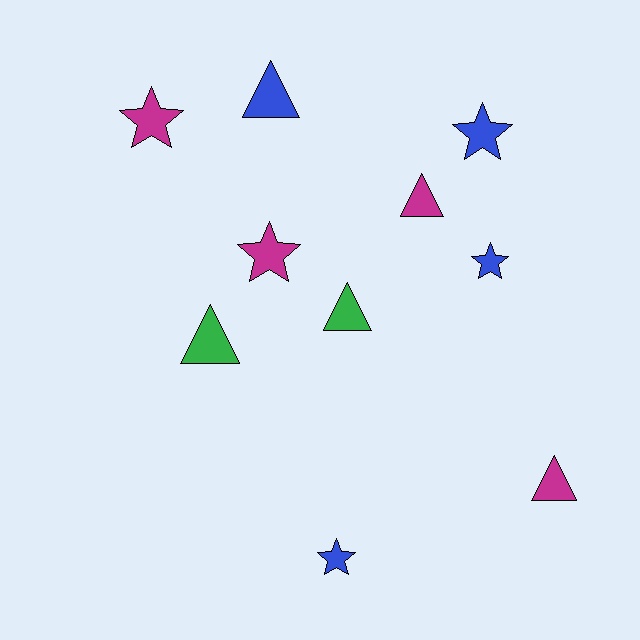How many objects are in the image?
There are 10 objects.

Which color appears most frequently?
Magenta, with 4 objects.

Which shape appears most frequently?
Star, with 5 objects.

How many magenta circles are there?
There are no magenta circles.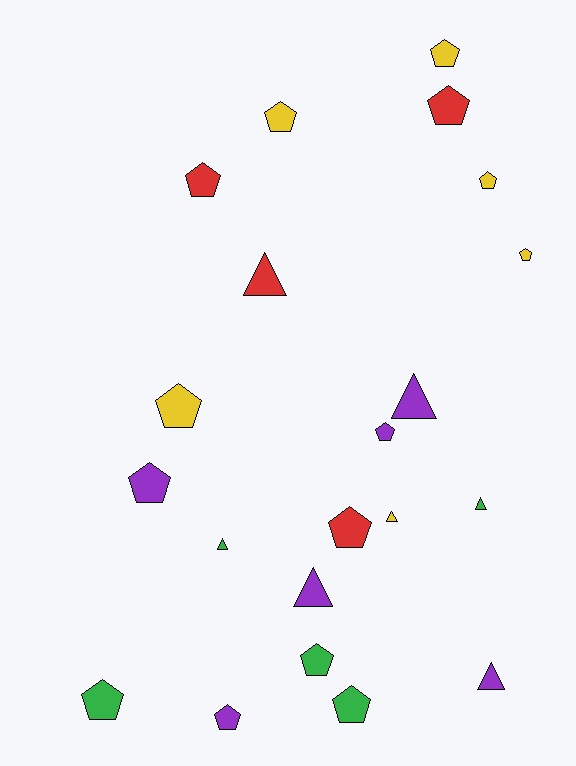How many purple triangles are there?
There are 3 purple triangles.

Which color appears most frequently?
Purple, with 6 objects.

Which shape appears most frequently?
Pentagon, with 14 objects.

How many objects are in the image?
There are 21 objects.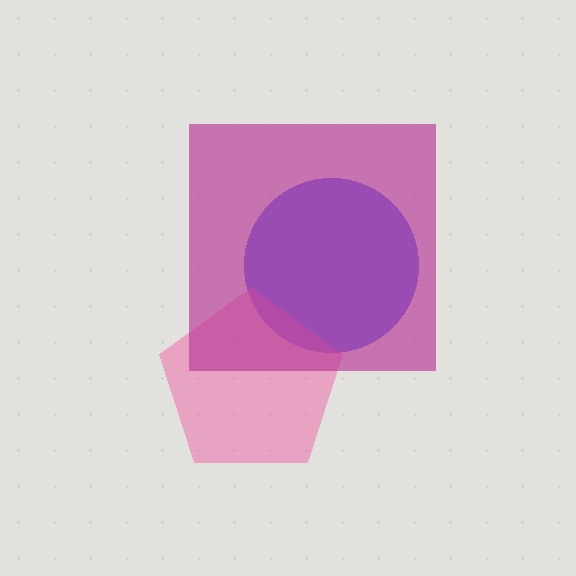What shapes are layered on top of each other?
The layered shapes are: a blue circle, a pink pentagon, a magenta square.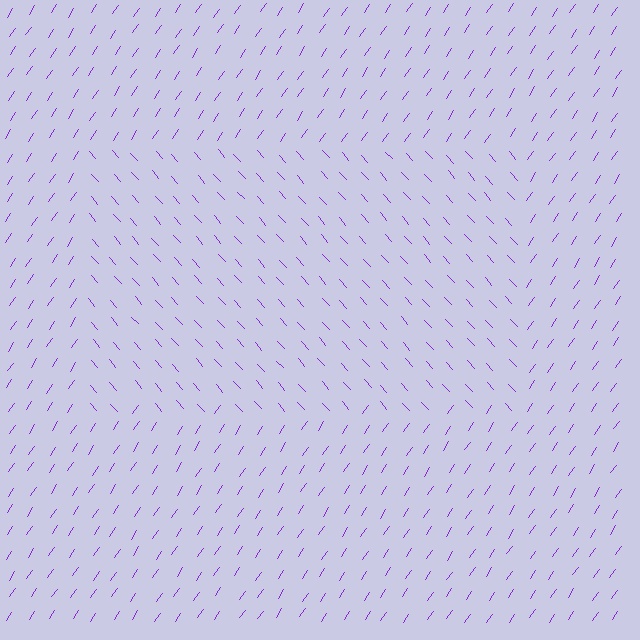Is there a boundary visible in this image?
Yes, there is a texture boundary formed by a change in line orientation.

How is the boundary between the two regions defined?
The boundary is defined purely by a change in line orientation (approximately 76 degrees difference). All lines are the same color and thickness.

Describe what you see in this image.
The image is filled with small purple line segments. A rectangle region in the image has lines oriented differently from the surrounding lines, creating a visible texture boundary.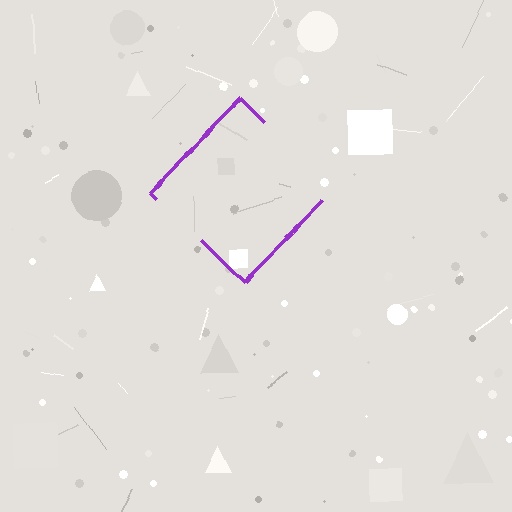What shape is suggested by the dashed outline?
The dashed outline suggests a diamond.